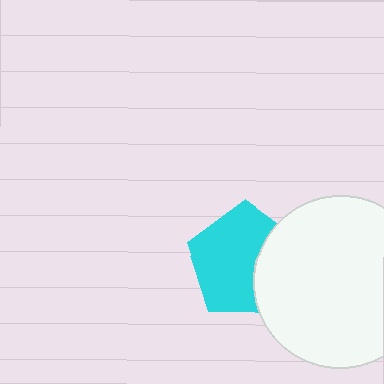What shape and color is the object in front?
The object in front is a white circle.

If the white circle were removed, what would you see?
You would see the complete cyan pentagon.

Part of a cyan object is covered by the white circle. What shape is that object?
It is a pentagon.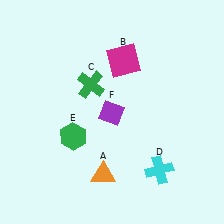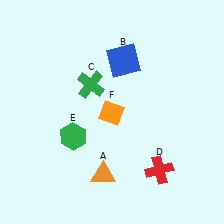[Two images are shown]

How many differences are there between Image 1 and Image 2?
There are 3 differences between the two images.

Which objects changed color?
B changed from magenta to blue. D changed from cyan to red. F changed from purple to orange.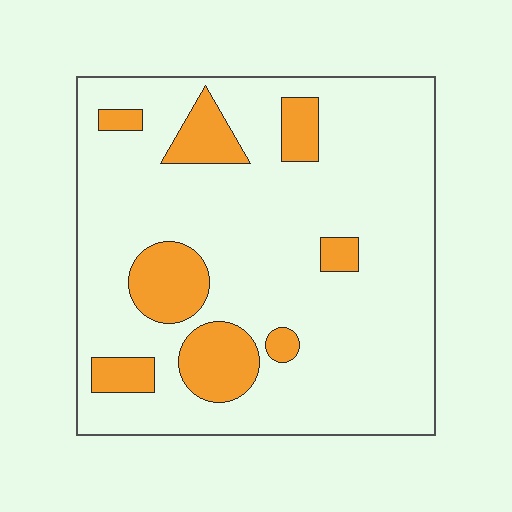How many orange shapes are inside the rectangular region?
8.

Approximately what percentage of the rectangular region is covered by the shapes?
Approximately 15%.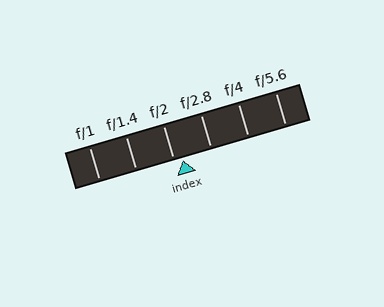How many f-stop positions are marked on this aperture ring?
There are 6 f-stop positions marked.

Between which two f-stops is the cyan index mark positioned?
The index mark is between f/2 and f/2.8.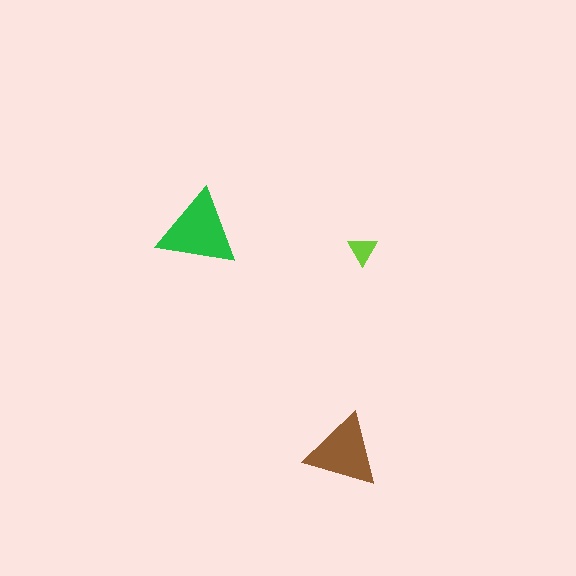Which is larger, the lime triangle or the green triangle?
The green one.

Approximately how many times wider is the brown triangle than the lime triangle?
About 2.5 times wider.